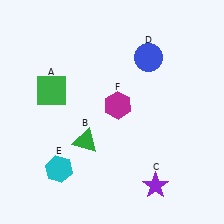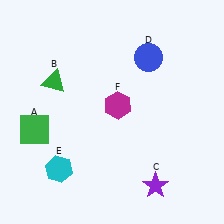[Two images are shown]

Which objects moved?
The objects that moved are: the green square (A), the green triangle (B).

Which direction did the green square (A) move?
The green square (A) moved down.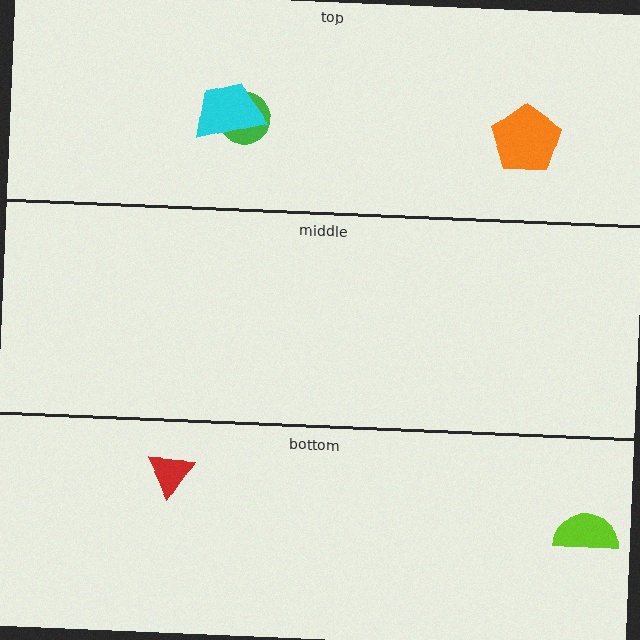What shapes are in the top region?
The green circle, the orange pentagon, the cyan trapezoid.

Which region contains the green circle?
The top region.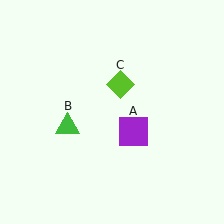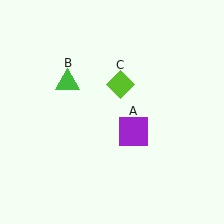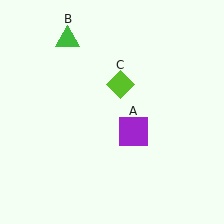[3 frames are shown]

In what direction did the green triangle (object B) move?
The green triangle (object B) moved up.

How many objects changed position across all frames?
1 object changed position: green triangle (object B).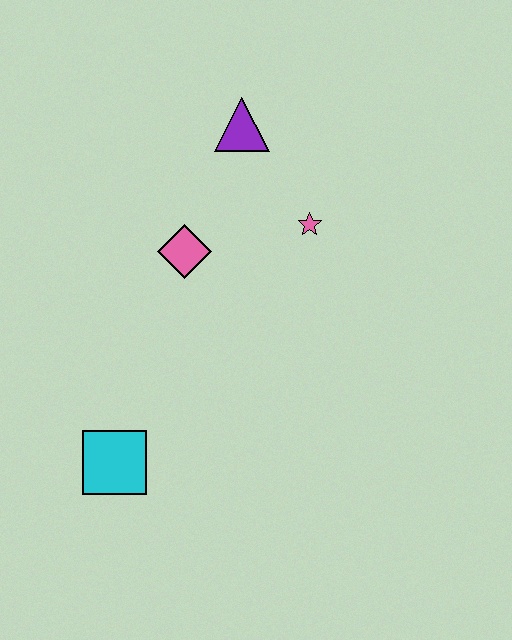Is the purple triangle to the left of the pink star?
Yes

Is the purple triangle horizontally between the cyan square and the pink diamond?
No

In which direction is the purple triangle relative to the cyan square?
The purple triangle is above the cyan square.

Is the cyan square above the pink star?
No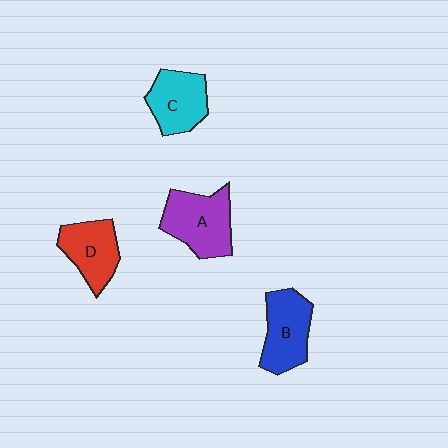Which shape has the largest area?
Shape A (purple).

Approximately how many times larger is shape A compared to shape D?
Approximately 1.3 times.